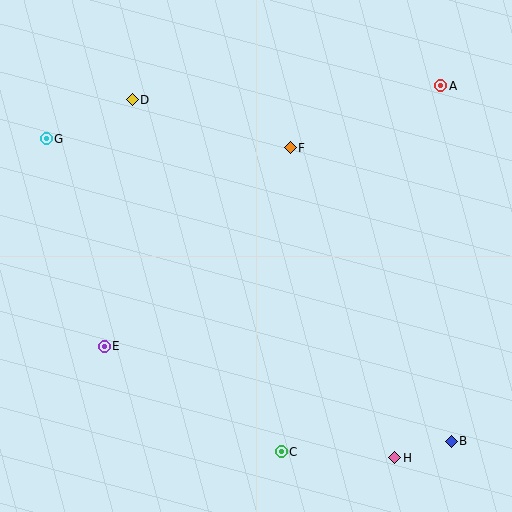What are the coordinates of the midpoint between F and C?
The midpoint between F and C is at (286, 300).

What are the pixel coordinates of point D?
Point D is at (132, 100).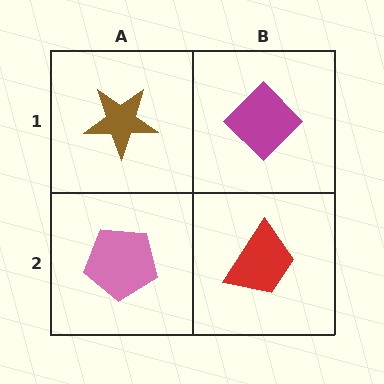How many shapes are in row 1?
2 shapes.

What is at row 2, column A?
A pink pentagon.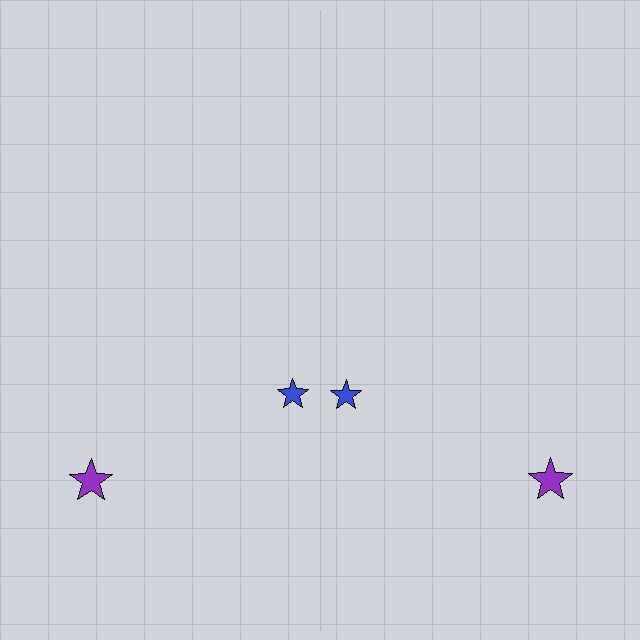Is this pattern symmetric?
Yes, this pattern has bilateral (reflection) symmetry.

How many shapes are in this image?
There are 4 shapes in this image.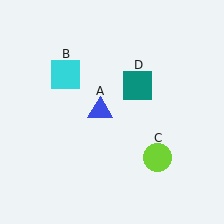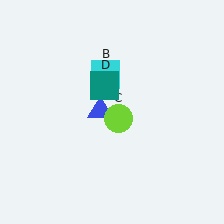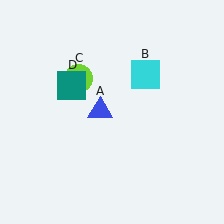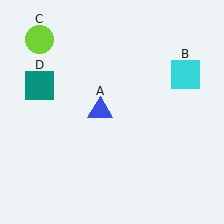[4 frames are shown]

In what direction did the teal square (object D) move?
The teal square (object D) moved left.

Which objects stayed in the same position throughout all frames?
Blue triangle (object A) remained stationary.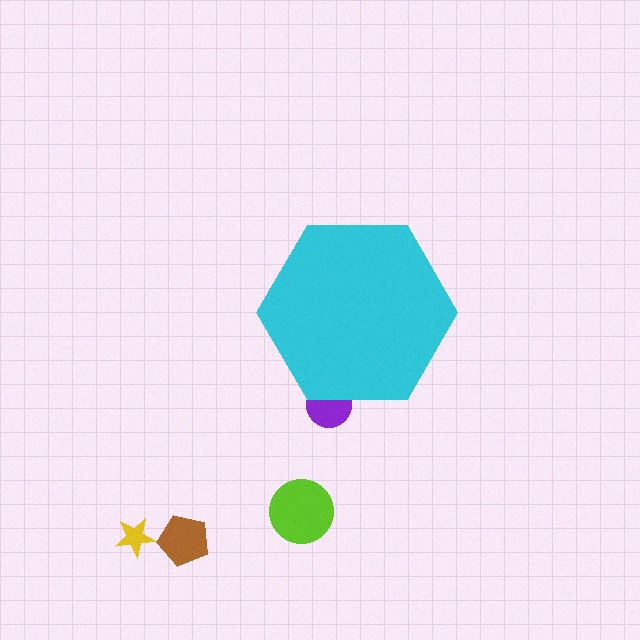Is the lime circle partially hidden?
No, the lime circle is fully visible.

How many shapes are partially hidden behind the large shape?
1 shape is partially hidden.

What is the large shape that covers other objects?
A cyan hexagon.